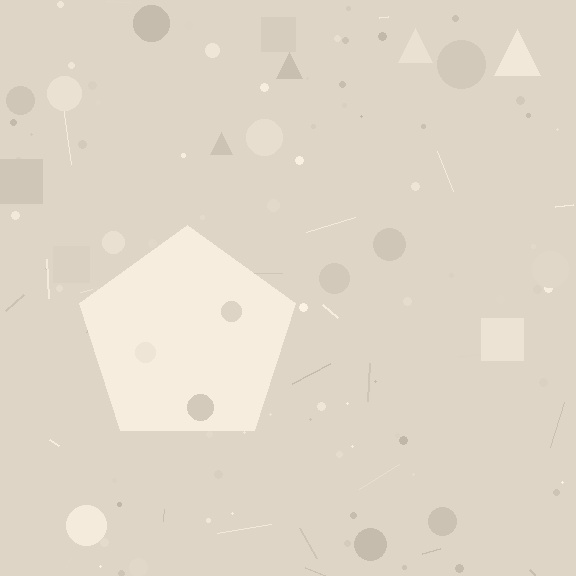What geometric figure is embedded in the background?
A pentagon is embedded in the background.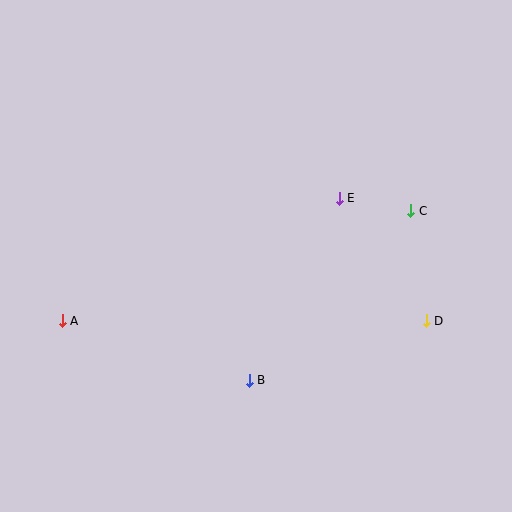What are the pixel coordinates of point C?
Point C is at (411, 211).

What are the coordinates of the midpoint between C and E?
The midpoint between C and E is at (375, 205).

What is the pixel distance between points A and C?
The distance between A and C is 365 pixels.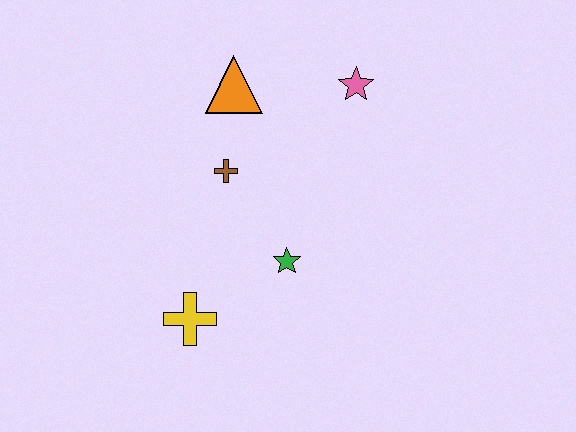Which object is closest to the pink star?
The orange triangle is closest to the pink star.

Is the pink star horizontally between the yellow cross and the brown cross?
No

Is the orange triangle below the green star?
No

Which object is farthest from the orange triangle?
The yellow cross is farthest from the orange triangle.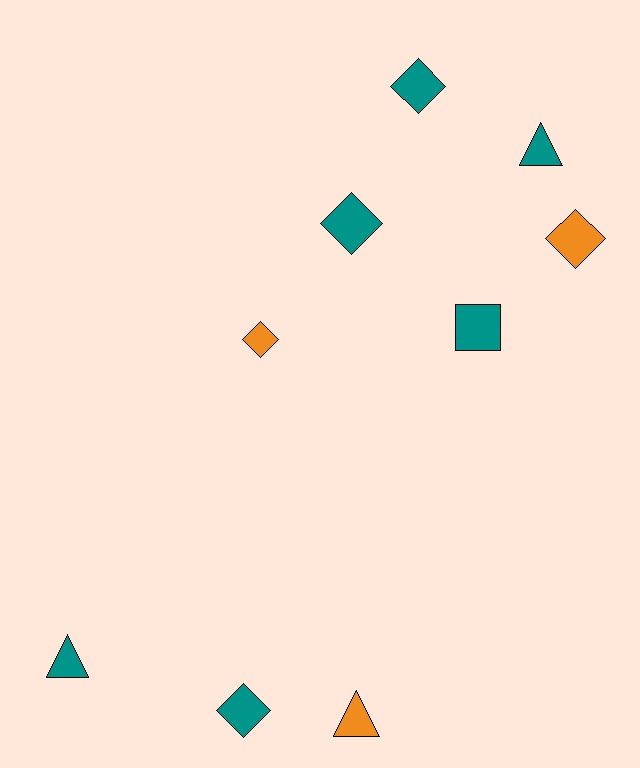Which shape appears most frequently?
Diamond, with 5 objects.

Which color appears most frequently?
Teal, with 6 objects.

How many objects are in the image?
There are 9 objects.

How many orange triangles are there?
There is 1 orange triangle.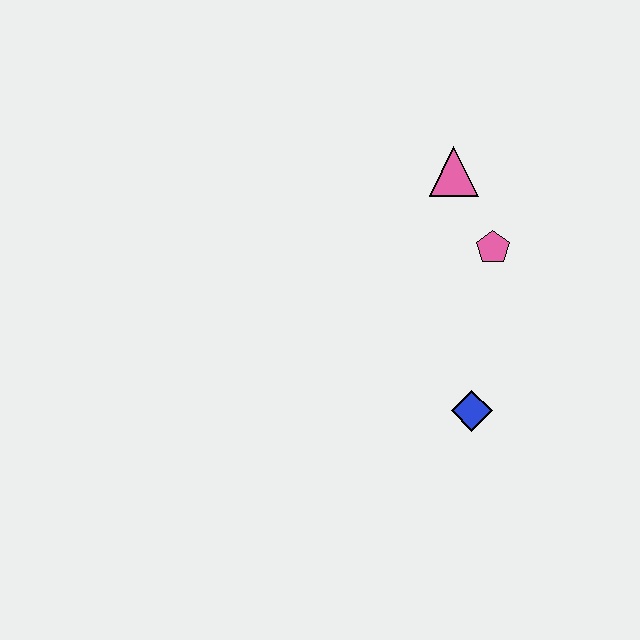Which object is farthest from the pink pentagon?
The blue diamond is farthest from the pink pentagon.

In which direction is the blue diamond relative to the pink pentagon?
The blue diamond is below the pink pentagon.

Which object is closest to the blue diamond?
The pink pentagon is closest to the blue diamond.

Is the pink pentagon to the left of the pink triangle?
No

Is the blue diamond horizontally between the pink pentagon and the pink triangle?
Yes